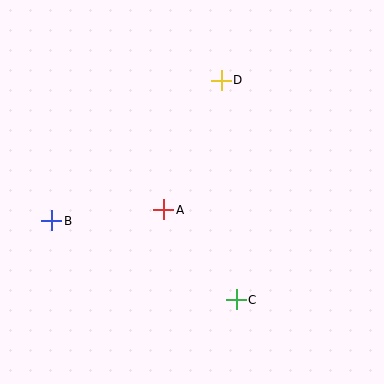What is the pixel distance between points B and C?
The distance between B and C is 200 pixels.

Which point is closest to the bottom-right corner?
Point C is closest to the bottom-right corner.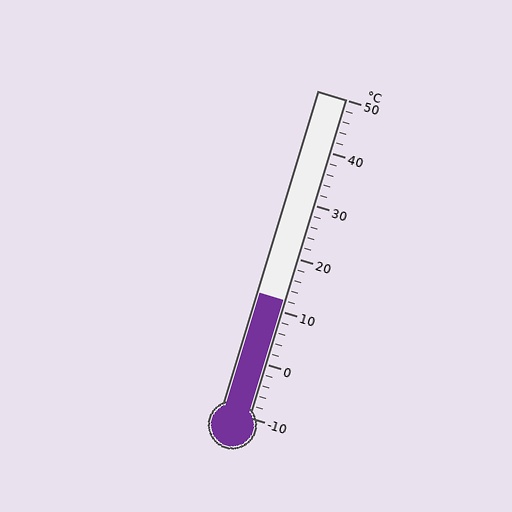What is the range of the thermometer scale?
The thermometer scale ranges from -10°C to 50°C.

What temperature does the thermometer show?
The thermometer shows approximately 12°C.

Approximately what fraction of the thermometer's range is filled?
The thermometer is filled to approximately 35% of its range.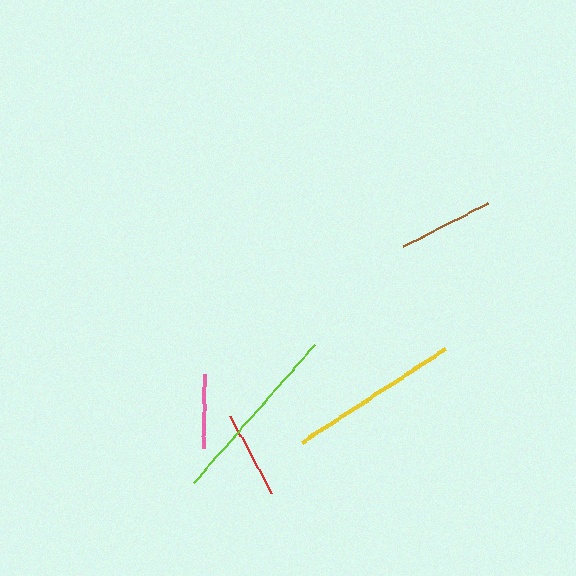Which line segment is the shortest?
The pink line is the shortest at approximately 74 pixels.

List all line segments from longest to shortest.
From longest to shortest: lime, yellow, brown, red, pink.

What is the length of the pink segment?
The pink segment is approximately 74 pixels long.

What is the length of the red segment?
The red segment is approximately 87 pixels long.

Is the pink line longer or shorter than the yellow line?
The yellow line is longer than the pink line.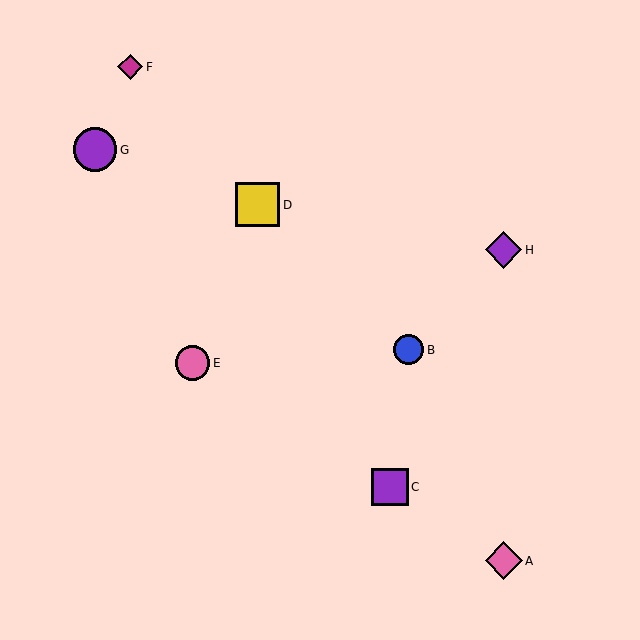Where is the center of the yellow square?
The center of the yellow square is at (258, 205).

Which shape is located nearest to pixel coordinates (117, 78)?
The magenta diamond (labeled F) at (130, 67) is nearest to that location.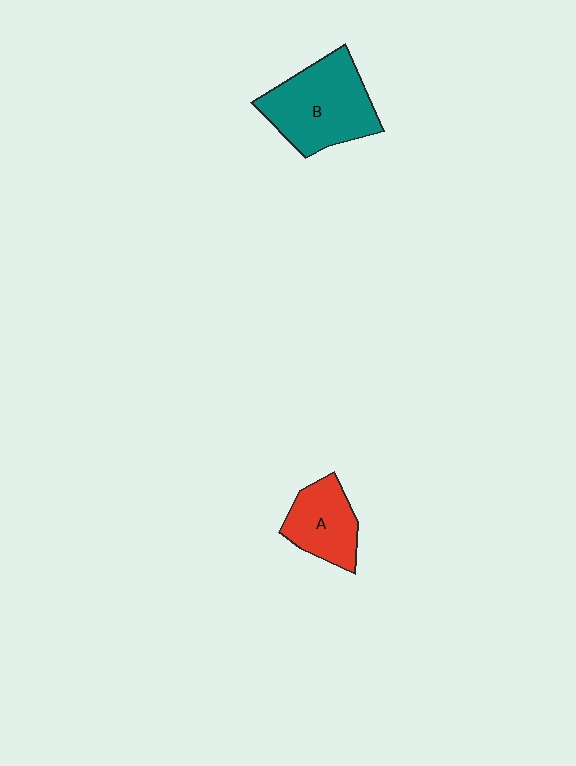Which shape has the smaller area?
Shape A (red).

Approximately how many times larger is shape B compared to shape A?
Approximately 1.7 times.